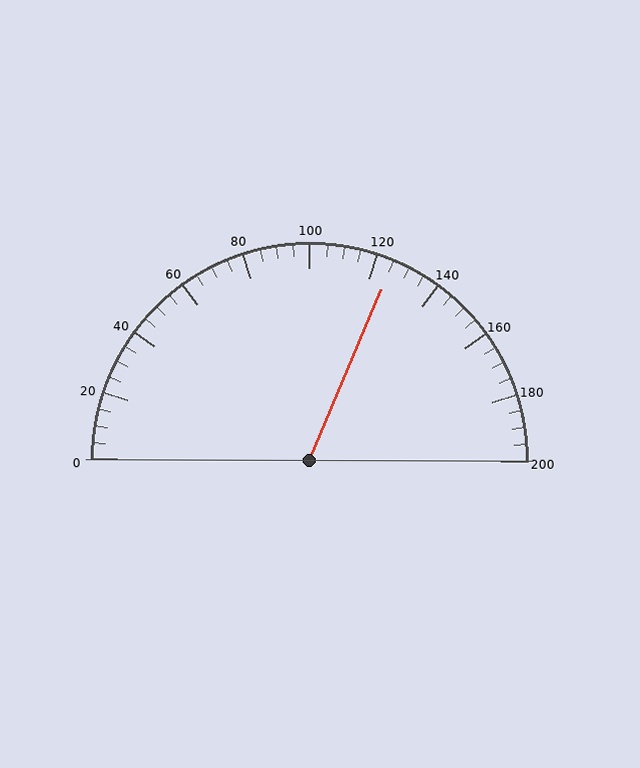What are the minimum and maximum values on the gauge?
The gauge ranges from 0 to 200.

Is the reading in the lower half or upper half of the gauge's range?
The reading is in the upper half of the range (0 to 200).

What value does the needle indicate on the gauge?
The needle indicates approximately 125.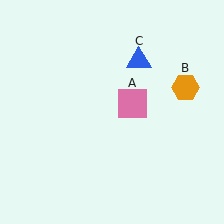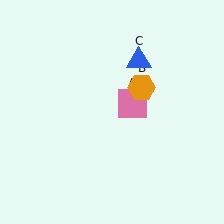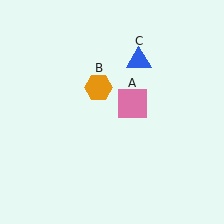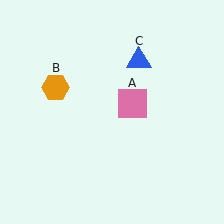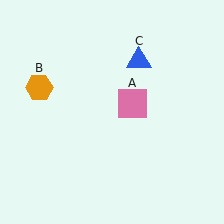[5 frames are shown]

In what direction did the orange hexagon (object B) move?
The orange hexagon (object B) moved left.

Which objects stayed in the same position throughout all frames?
Pink square (object A) and blue triangle (object C) remained stationary.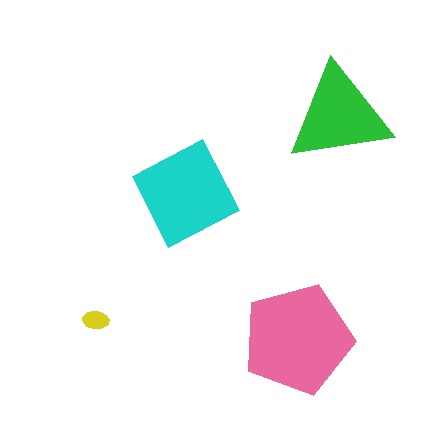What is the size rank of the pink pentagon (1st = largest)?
1st.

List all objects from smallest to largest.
The yellow ellipse, the green triangle, the cyan diamond, the pink pentagon.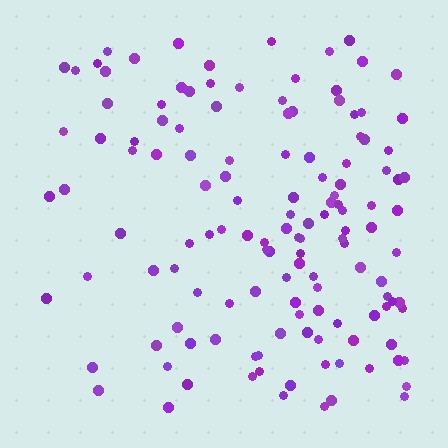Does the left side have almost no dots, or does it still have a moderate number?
Still a moderate number, just noticeably fewer than the right.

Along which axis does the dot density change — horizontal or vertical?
Horizontal.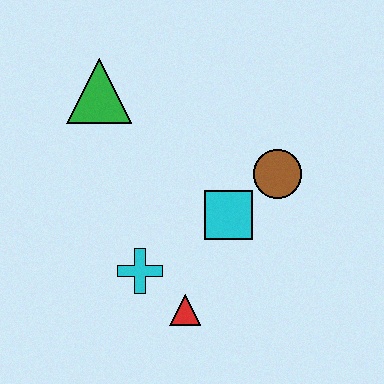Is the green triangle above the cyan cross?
Yes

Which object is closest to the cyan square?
The brown circle is closest to the cyan square.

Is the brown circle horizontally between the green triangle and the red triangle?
No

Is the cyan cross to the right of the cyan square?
No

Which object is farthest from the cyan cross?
The green triangle is farthest from the cyan cross.